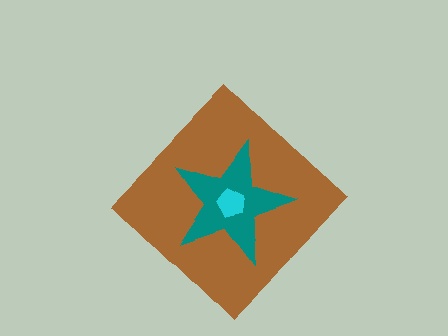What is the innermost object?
The cyan pentagon.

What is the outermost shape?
The brown diamond.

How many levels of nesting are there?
3.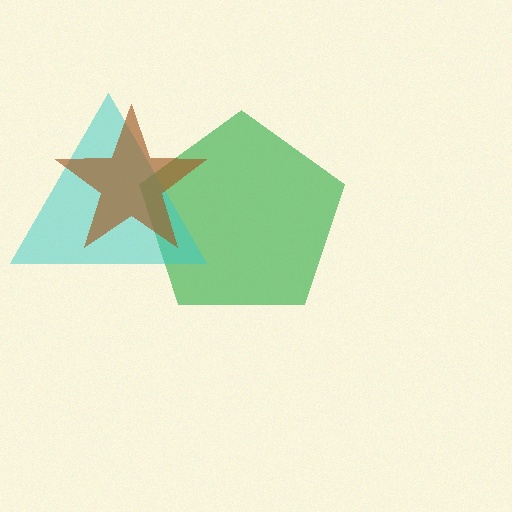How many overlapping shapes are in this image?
There are 3 overlapping shapes in the image.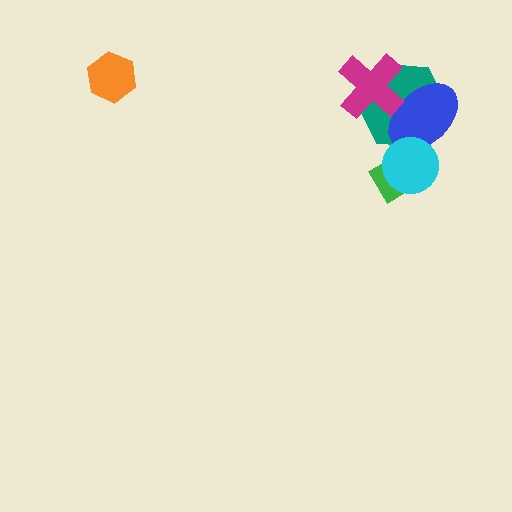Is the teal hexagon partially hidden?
Yes, it is partially covered by another shape.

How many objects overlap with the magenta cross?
2 objects overlap with the magenta cross.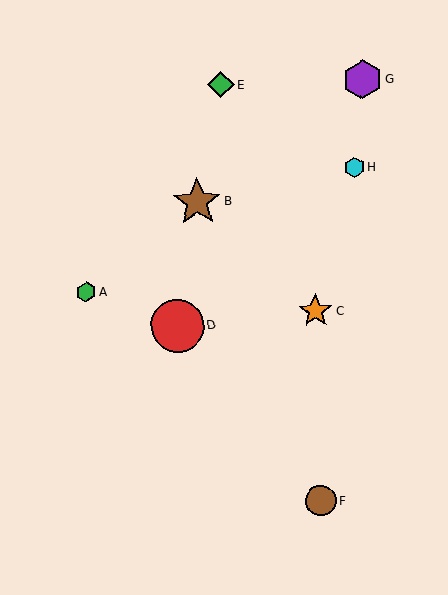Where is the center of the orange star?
The center of the orange star is at (316, 311).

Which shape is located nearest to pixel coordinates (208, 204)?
The brown star (labeled B) at (197, 202) is nearest to that location.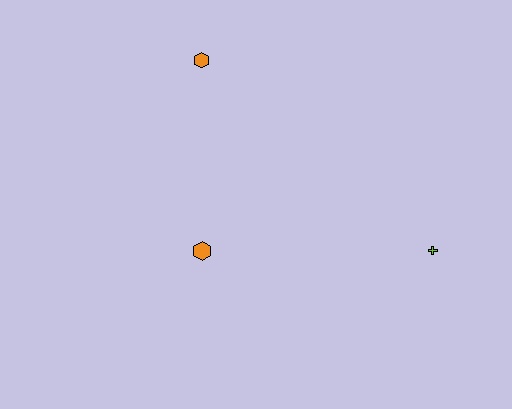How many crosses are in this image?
There is 1 cross.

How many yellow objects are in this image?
There are no yellow objects.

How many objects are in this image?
There are 3 objects.